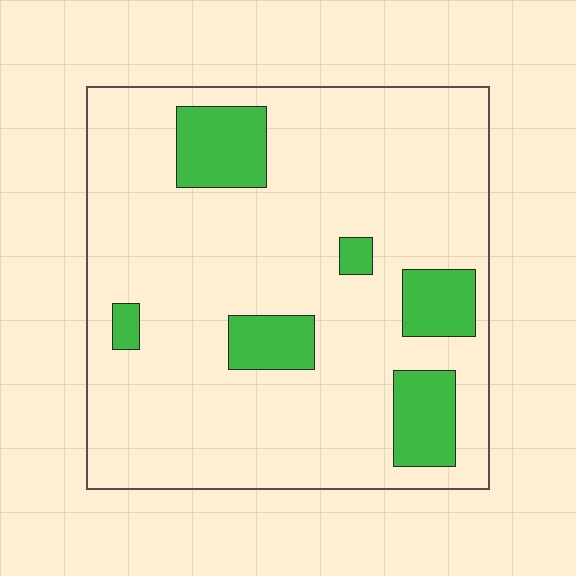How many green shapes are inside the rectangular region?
6.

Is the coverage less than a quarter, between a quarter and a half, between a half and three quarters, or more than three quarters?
Less than a quarter.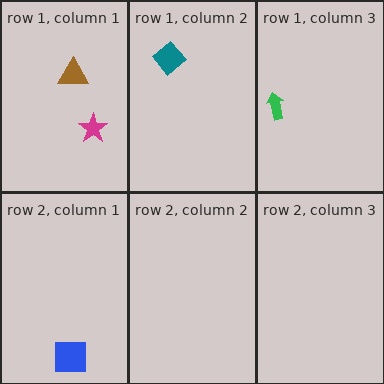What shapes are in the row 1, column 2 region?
The teal diamond.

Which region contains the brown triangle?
The row 1, column 1 region.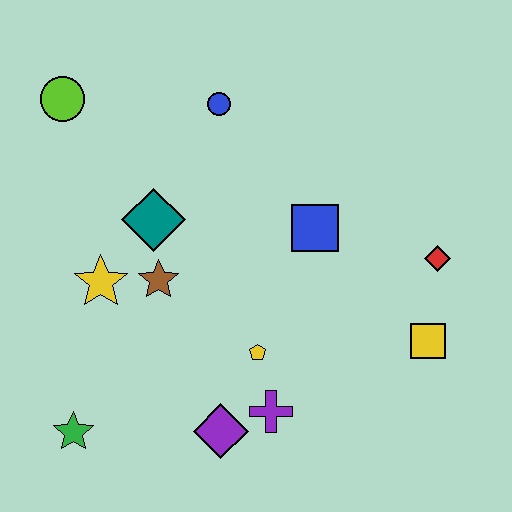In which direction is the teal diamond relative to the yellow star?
The teal diamond is above the yellow star.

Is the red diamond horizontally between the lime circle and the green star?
No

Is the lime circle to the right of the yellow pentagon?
No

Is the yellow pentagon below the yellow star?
Yes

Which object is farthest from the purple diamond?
The lime circle is farthest from the purple diamond.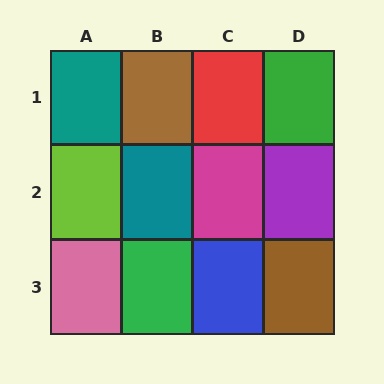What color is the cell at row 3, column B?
Green.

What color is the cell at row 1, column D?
Green.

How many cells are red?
1 cell is red.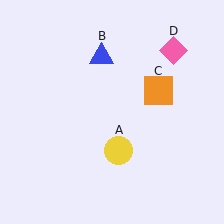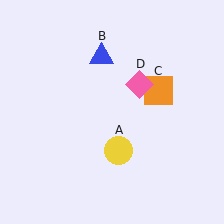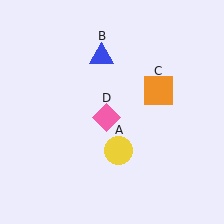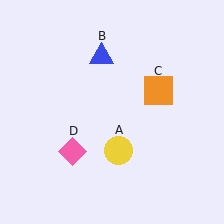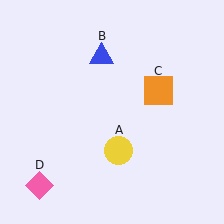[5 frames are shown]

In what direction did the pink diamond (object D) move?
The pink diamond (object D) moved down and to the left.